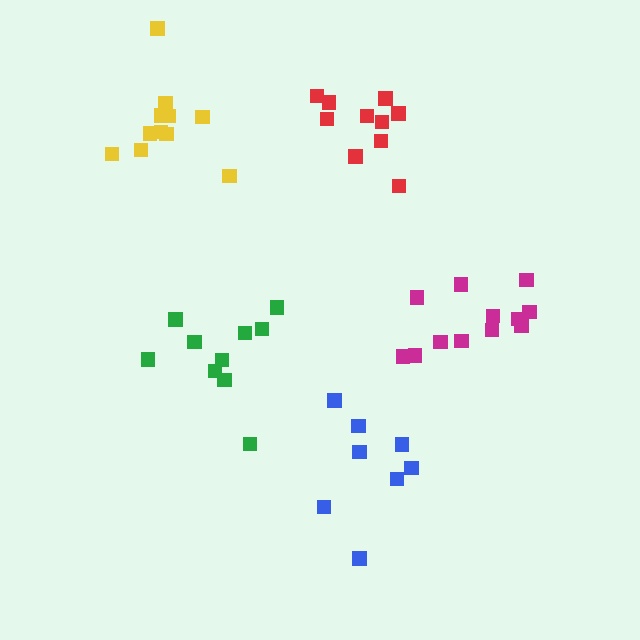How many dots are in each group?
Group 1: 8 dots, Group 2: 12 dots, Group 3: 10 dots, Group 4: 10 dots, Group 5: 11 dots (51 total).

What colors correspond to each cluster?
The clusters are colored: blue, magenta, green, red, yellow.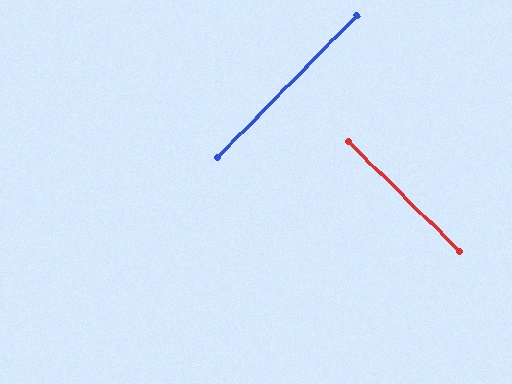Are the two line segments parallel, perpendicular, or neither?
Perpendicular — they meet at approximately 90°.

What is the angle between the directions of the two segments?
Approximately 90 degrees.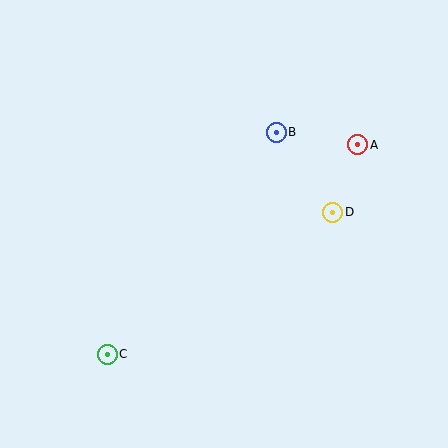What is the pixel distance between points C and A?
The distance between C and A is 327 pixels.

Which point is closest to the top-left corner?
Point B is closest to the top-left corner.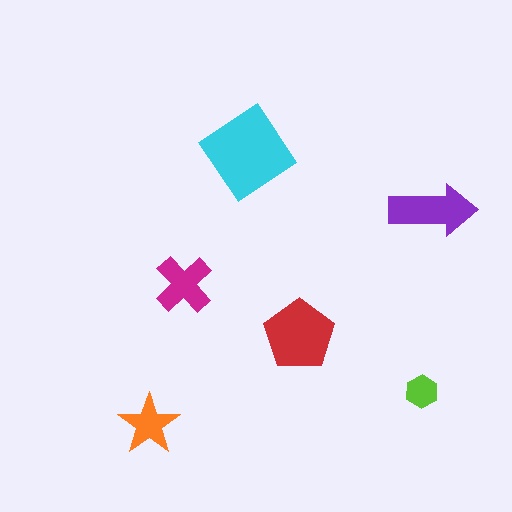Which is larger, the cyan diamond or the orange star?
The cyan diamond.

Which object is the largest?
The cyan diamond.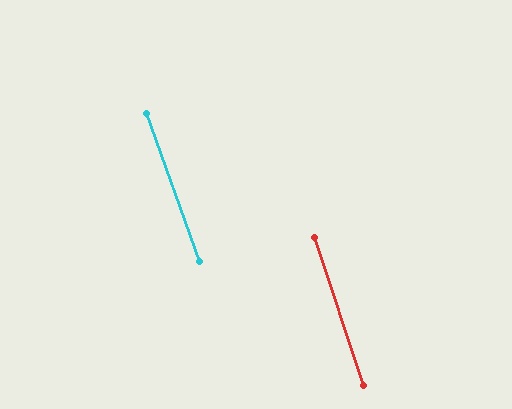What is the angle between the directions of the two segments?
Approximately 1 degree.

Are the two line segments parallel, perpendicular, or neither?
Parallel — their directions differ by only 1.2°.